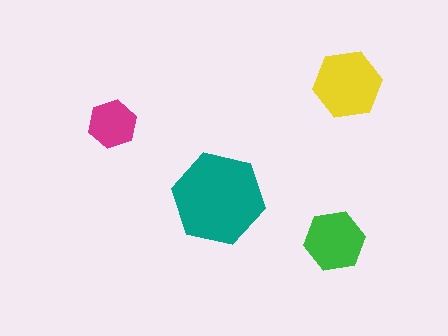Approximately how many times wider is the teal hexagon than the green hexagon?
About 1.5 times wider.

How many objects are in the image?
There are 4 objects in the image.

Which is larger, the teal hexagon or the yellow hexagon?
The teal one.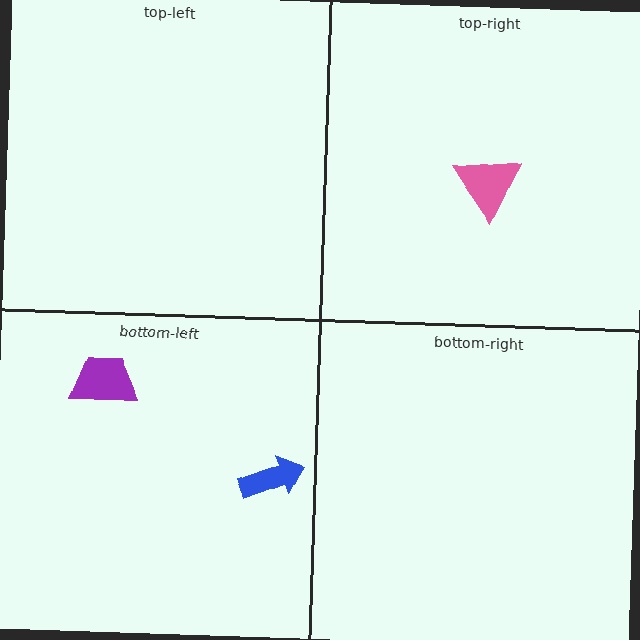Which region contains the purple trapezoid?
The bottom-left region.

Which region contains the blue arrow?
The bottom-left region.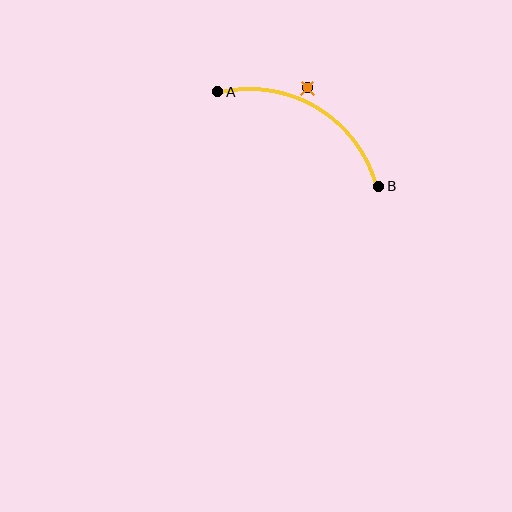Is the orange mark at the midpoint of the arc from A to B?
No — the orange mark does not lie on the arc at all. It sits slightly outside the curve.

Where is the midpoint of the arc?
The arc midpoint is the point on the curve farthest from the straight line joining A and B. It sits above that line.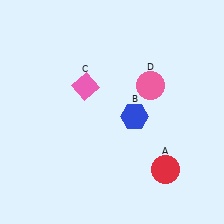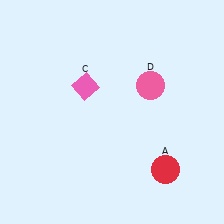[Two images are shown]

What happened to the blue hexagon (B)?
The blue hexagon (B) was removed in Image 2. It was in the bottom-right area of Image 1.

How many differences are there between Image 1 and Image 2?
There is 1 difference between the two images.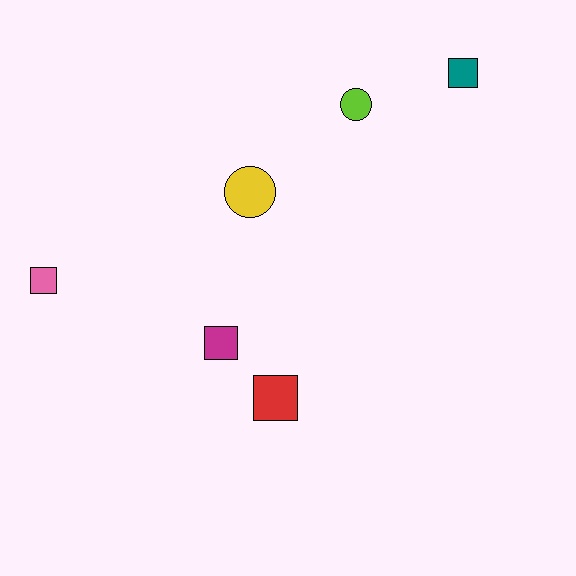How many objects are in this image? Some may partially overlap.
There are 6 objects.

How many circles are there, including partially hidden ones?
There are 2 circles.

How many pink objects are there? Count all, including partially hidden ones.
There is 1 pink object.